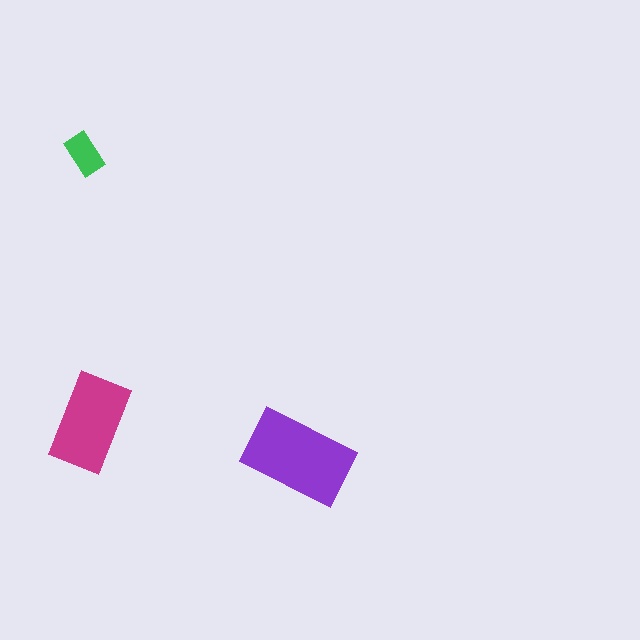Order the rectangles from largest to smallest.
the purple one, the magenta one, the green one.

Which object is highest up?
The green rectangle is topmost.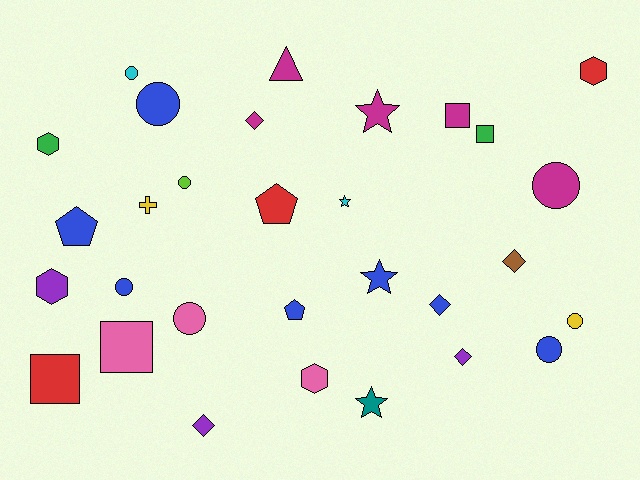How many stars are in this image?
There are 4 stars.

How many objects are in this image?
There are 30 objects.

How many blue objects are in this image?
There are 7 blue objects.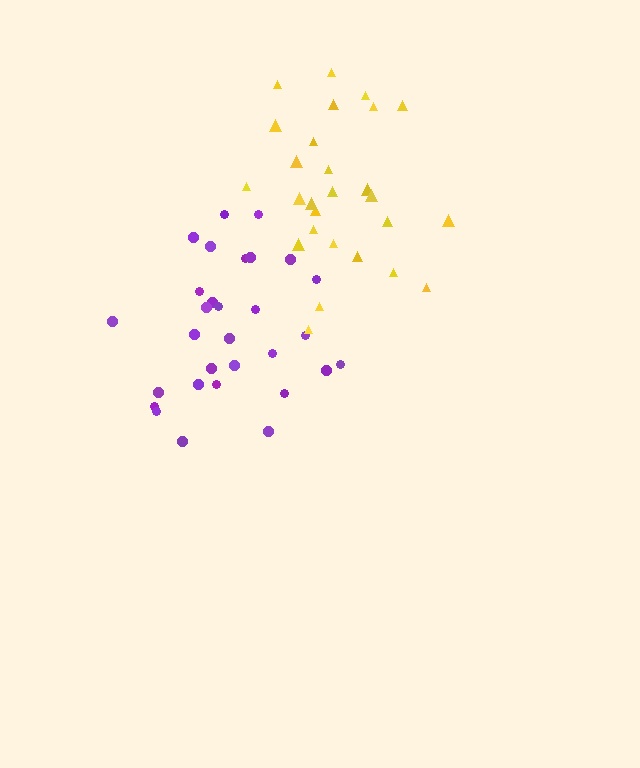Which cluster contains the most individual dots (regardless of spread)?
Purple (30).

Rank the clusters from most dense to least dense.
yellow, purple.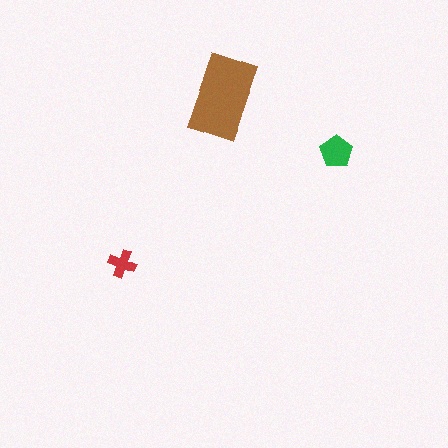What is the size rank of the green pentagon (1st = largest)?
2nd.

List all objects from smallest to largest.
The red cross, the green pentagon, the brown rectangle.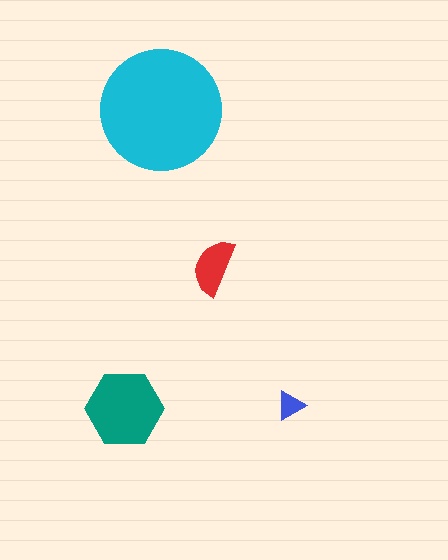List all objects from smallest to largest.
The blue triangle, the red semicircle, the teal hexagon, the cyan circle.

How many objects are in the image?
There are 4 objects in the image.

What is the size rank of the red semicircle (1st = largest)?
3rd.